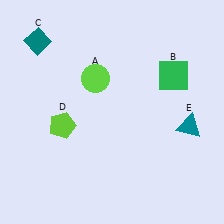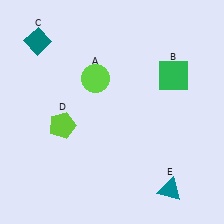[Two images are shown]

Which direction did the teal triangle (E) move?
The teal triangle (E) moved down.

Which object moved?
The teal triangle (E) moved down.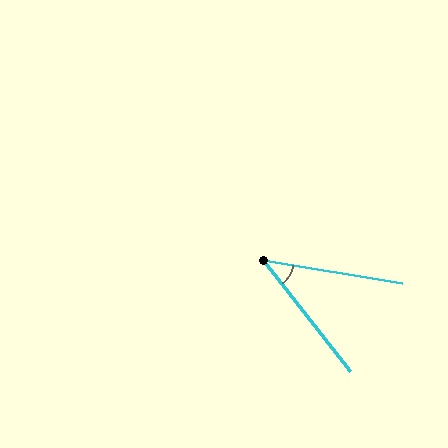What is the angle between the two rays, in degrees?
Approximately 42 degrees.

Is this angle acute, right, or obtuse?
It is acute.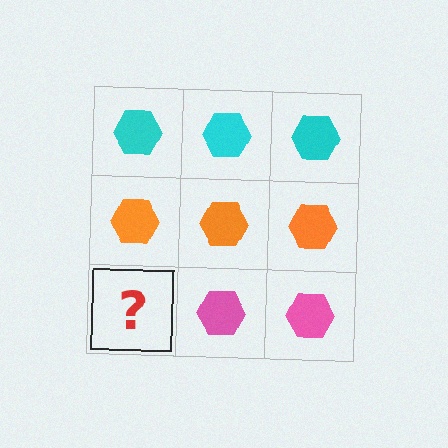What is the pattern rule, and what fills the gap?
The rule is that each row has a consistent color. The gap should be filled with a pink hexagon.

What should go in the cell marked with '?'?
The missing cell should contain a pink hexagon.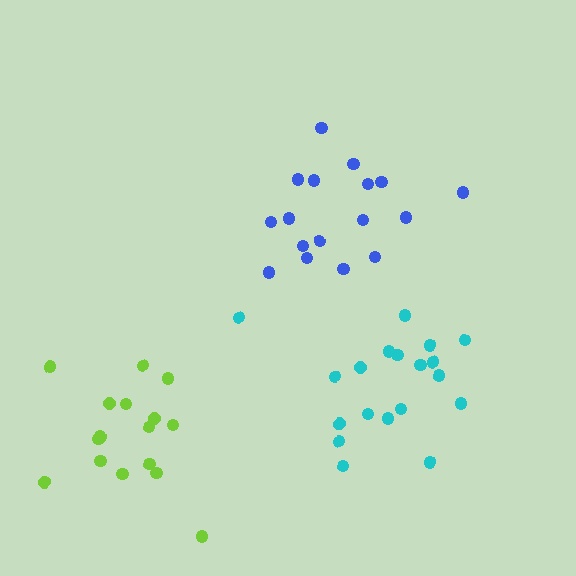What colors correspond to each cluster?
The clusters are colored: lime, blue, cyan.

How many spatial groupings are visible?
There are 3 spatial groupings.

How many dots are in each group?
Group 1: 16 dots, Group 2: 17 dots, Group 3: 19 dots (52 total).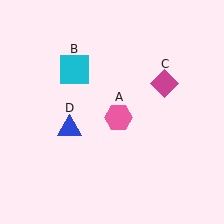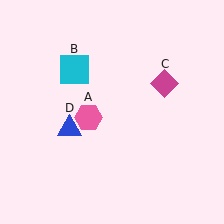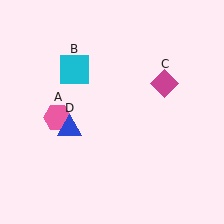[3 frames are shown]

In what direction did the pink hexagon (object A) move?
The pink hexagon (object A) moved left.